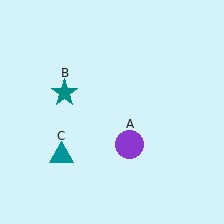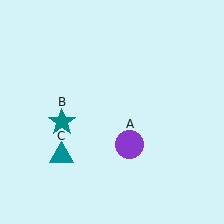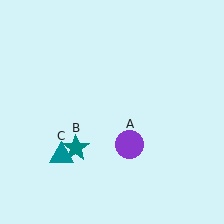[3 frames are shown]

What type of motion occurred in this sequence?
The teal star (object B) rotated counterclockwise around the center of the scene.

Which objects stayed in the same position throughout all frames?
Purple circle (object A) and teal triangle (object C) remained stationary.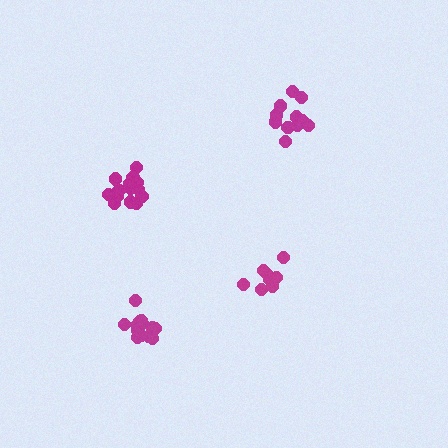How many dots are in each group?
Group 1: 15 dots, Group 2: 12 dots, Group 3: 9 dots, Group 4: 13 dots (49 total).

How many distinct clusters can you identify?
There are 4 distinct clusters.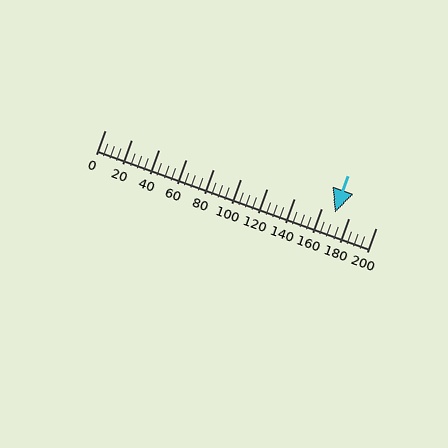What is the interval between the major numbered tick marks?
The major tick marks are spaced 20 units apart.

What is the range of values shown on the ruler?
The ruler shows values from 0 to 200.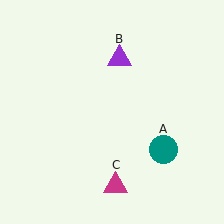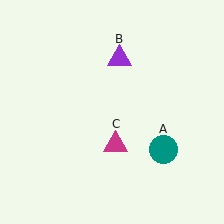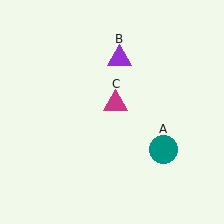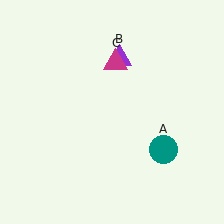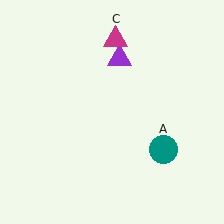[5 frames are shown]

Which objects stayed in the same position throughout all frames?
Teal circle (object A) and purple triangle (object B) remained stationary.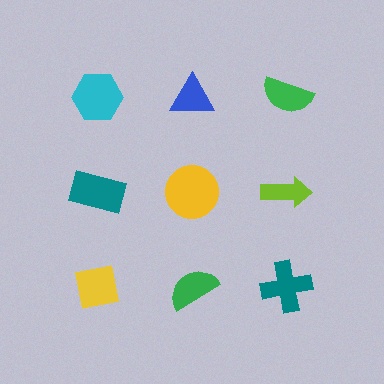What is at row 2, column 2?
A yellow circle.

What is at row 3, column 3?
A teal cross.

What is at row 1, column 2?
A blue triangle.